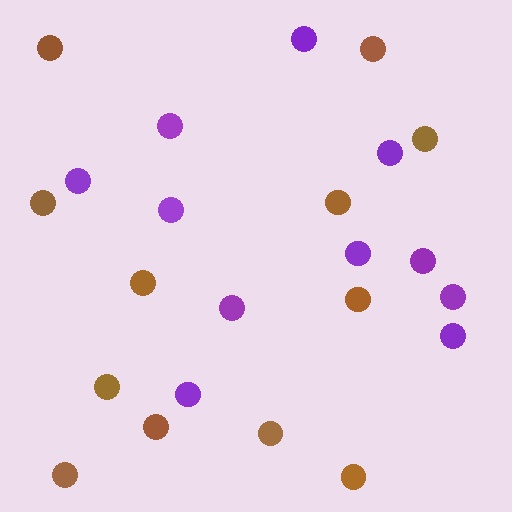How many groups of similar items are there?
There are 2 groups: one group of brown circles (12) and one group of purple circles (11).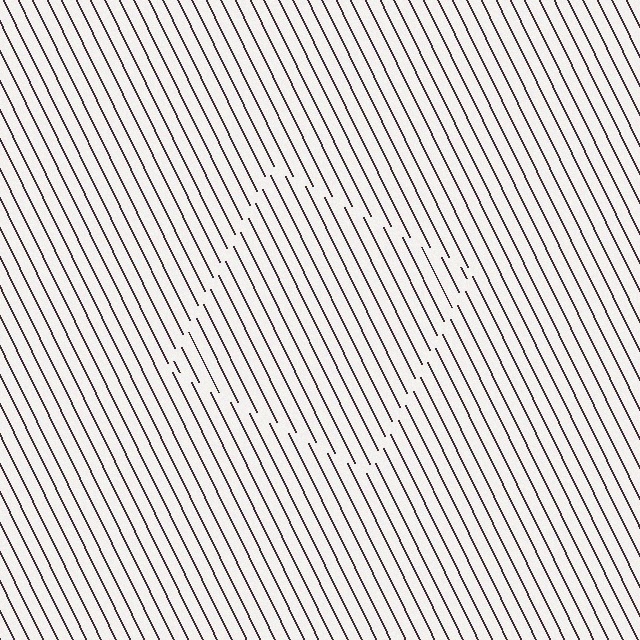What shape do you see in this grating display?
An illusory square. The interior of the shape contains the same grating, shifted by half a period — the contour is defined by the phase discontinuity where line-ends from the inner and outer gratings abut.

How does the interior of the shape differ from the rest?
The interior of the shape contains the same grating, shifted by half a period — the contour is defined by the phase discontinuity where line-ends from the inner and outer gratings abut.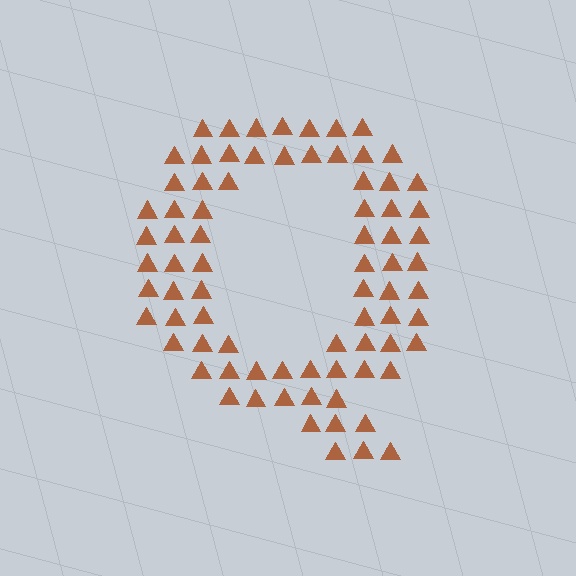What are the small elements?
The small elements are triangles.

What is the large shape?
The large shape is the letter Q.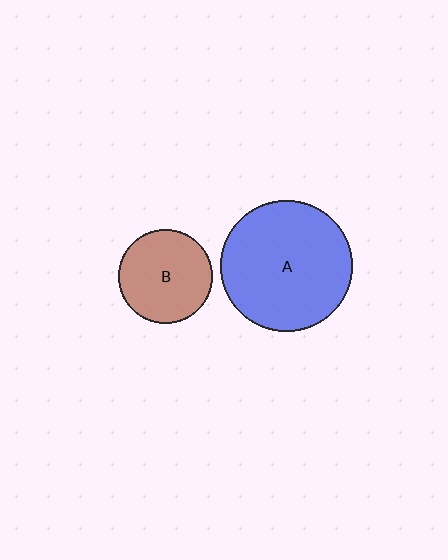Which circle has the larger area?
Circle A (blue).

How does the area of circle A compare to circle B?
Approximately 2.0 times.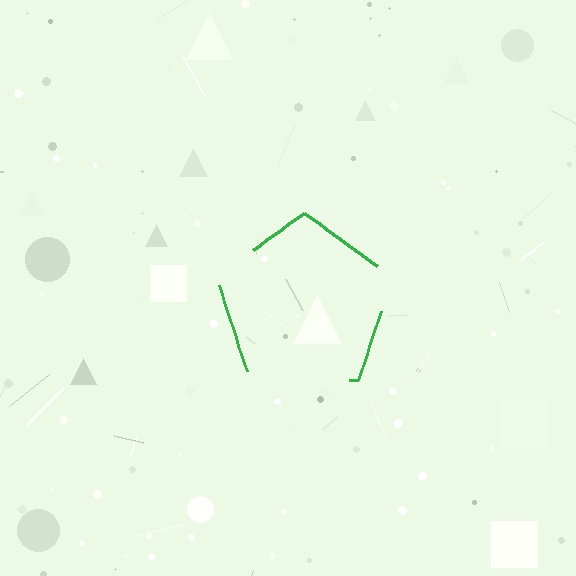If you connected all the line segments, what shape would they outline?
They would outline a pentagon.